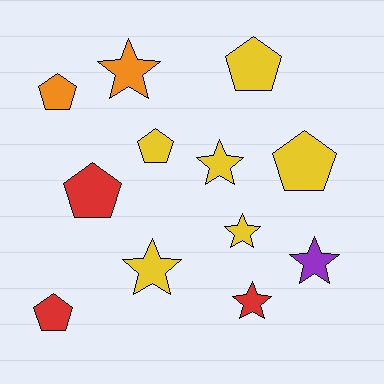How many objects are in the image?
There are 12 objects.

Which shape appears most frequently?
Star, with 6 objects.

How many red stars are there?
There is 1 red star.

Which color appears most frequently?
Yellow, with 6 objects.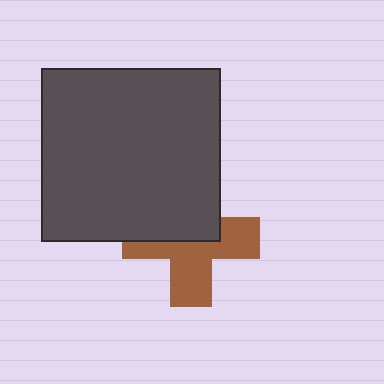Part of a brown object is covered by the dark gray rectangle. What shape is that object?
It is a cross.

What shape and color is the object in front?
The object in front is a dark gray rectangle.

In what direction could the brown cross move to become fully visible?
The brown cross could move down. That would shift it out from behind the dark gray rectangle entirely.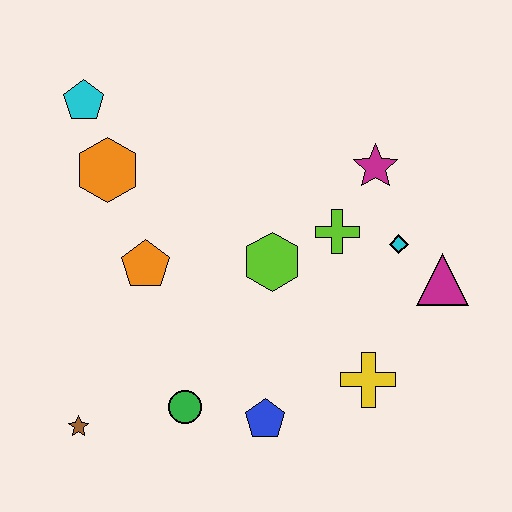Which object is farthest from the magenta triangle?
The cyan pentagon is farthest from the magenta triangle.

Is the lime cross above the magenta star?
No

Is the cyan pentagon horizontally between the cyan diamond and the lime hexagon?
No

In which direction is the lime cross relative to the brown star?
The lime cross is to the right of the brown star.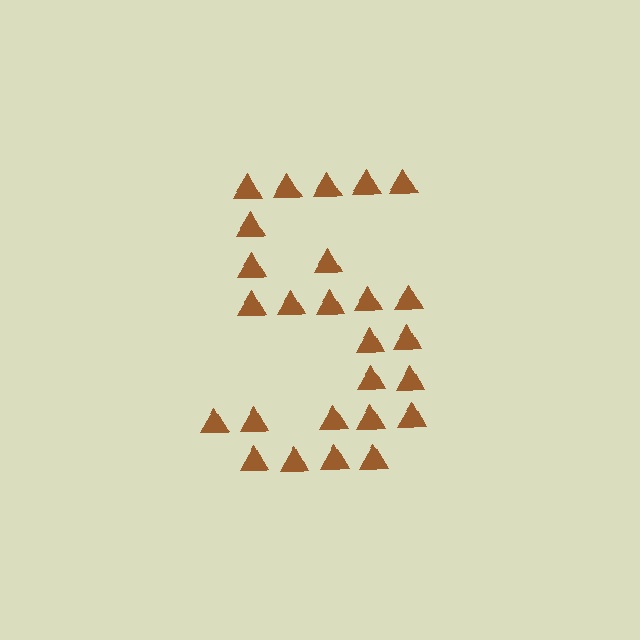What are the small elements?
The small elements are triangles.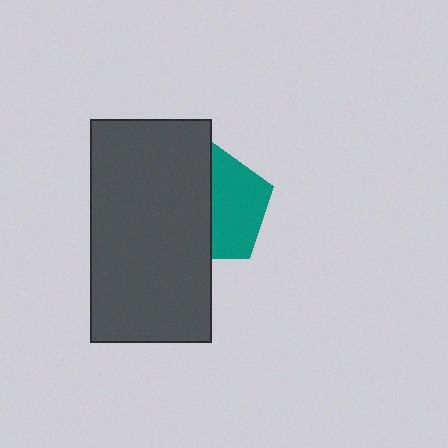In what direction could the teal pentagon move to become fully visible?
The teal pentagon could move right. That would shift it out from behind the dark gray rectangle entirely.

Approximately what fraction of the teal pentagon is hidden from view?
Roughly 49% of the teal pentagon is hidden behind the dark gray rectangle.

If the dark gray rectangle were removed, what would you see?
You would see the complete teal pentagon.